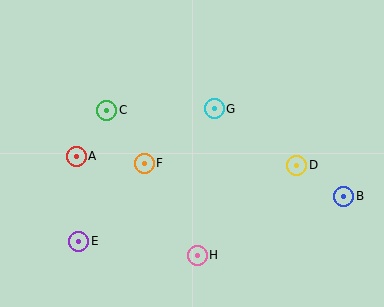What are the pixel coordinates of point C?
Point C is at (107, 110).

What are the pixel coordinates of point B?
Point B is at (344, 196).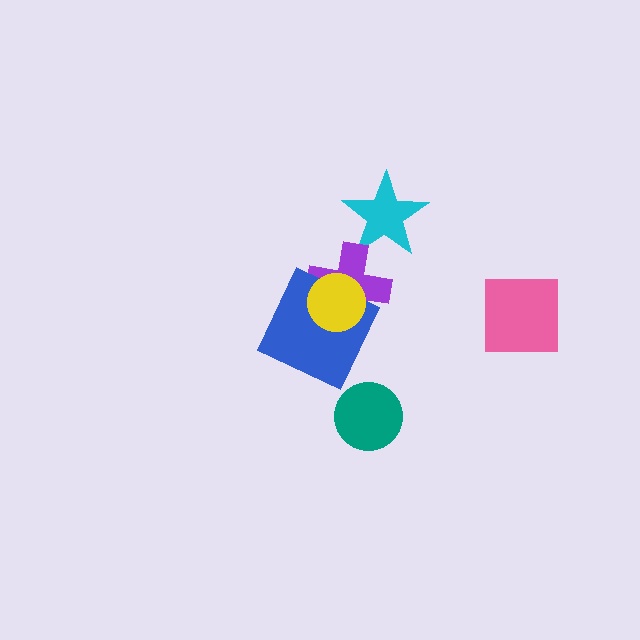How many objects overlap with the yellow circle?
2 objects overlap with the yellow circle.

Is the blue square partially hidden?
Yes, it is partially covered by another shape.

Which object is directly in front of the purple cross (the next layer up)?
The blue square is directly in front of the purple cross.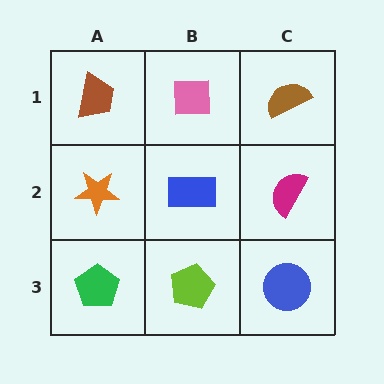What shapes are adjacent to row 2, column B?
A pink square (row 1, column B), a lime pentagon (row 3, column B), an orange star (row 2, column A), a magenta semicircle (row 2, column C).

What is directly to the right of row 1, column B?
A brown semicircle.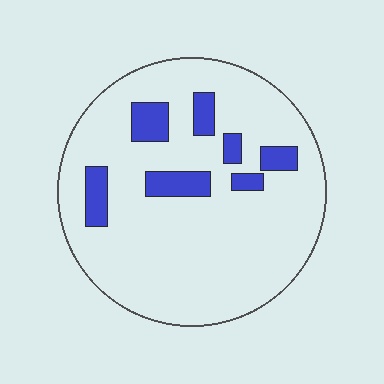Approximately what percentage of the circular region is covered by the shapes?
Approximately 15%.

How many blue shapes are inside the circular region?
7.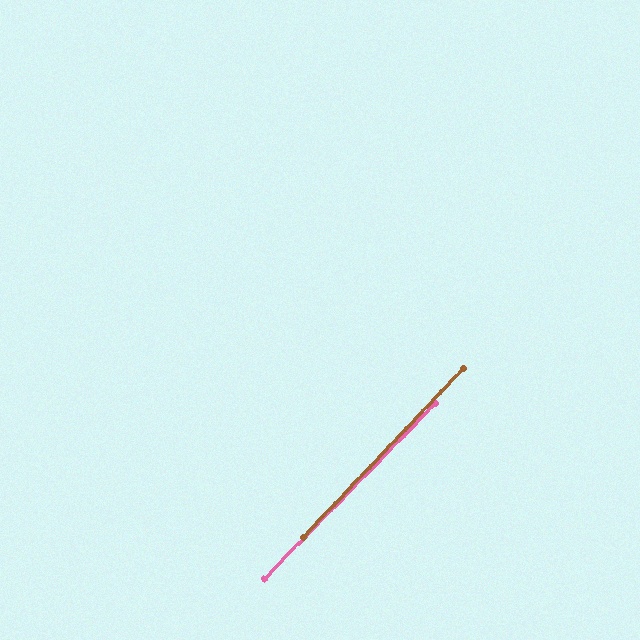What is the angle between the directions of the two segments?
Approximately 1 degree.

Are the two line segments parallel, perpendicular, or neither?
Parallel — their directions differ by only 0.8°.